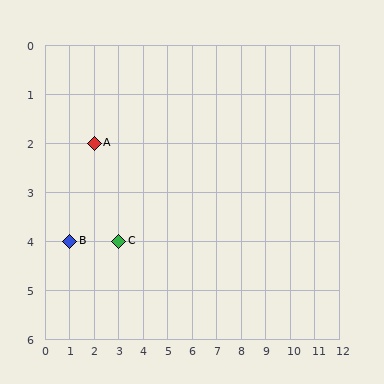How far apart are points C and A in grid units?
Points C and A are 1 column and 2 rows apart (about 2.2 grid units diagonally).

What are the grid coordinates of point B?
Point B is at grid coordinates (1, 4).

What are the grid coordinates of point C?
Point C is at grid coordinates (3, 4).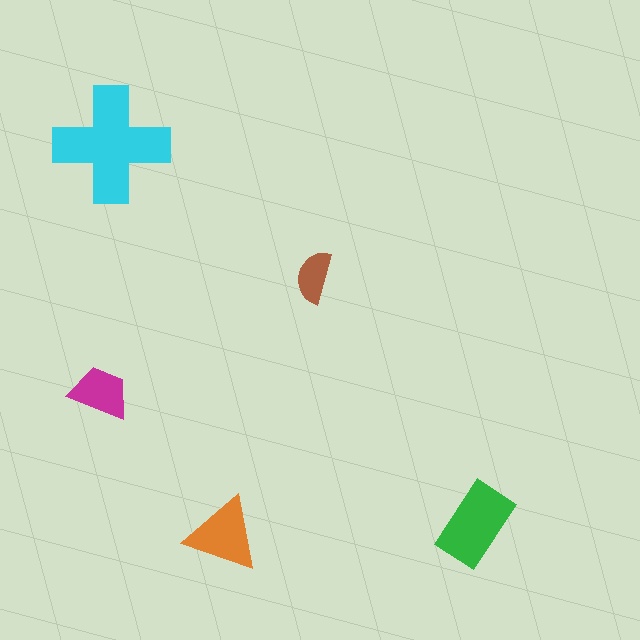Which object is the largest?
The cyan cross.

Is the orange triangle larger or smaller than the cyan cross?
Smaller.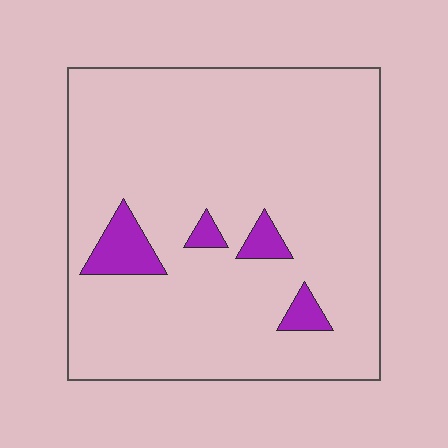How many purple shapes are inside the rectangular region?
4.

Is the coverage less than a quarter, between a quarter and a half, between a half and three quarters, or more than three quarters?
Less than a quarter.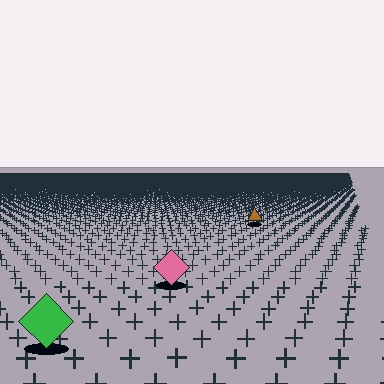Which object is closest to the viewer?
The green diamond is closest. The texture marks near it are larger and more spread out.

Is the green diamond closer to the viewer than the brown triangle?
Yes. The green diamond is closer — you can tell from the texture gradient: the ground texture is coarser near it.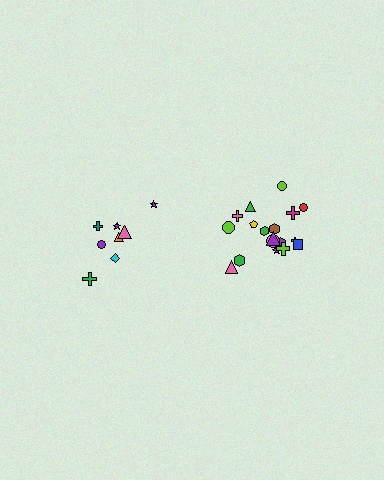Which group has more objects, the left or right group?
The right group.